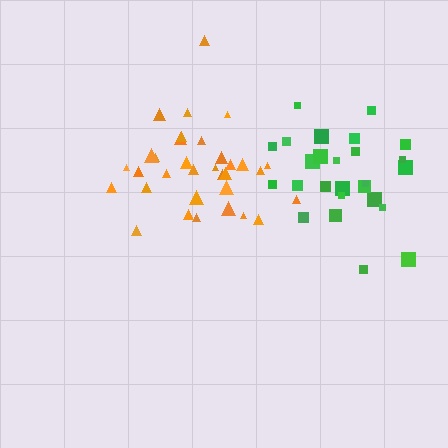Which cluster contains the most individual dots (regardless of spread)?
Orange (33).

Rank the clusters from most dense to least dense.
orange, green.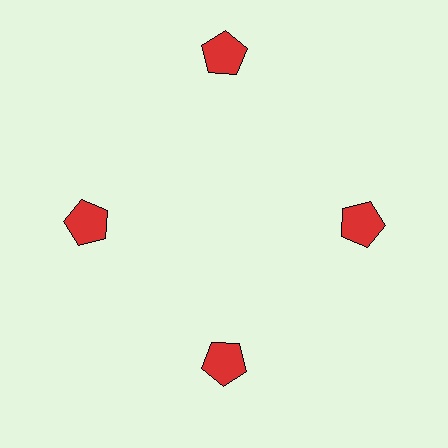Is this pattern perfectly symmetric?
No. The 4 red pentagons are arranged in a ring, but one element near the 12 o'clock position is pushed outward from the center, breaking the 4-fold rotational symmetry.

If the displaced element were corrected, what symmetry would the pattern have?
It would have 4-fold rotational symmetry — the pattern would map onto itself every 90 degrees.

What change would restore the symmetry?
The symmetry would be restored by moving it inward, back onto the ring so that all 4 pentagons sit at equal angles and equal distance from the center.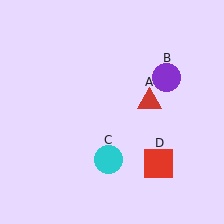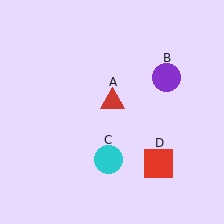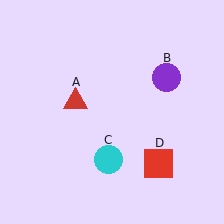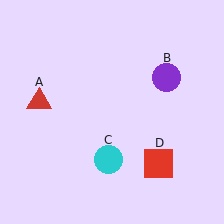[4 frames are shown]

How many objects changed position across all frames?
1 object changed position: red triangle (object A).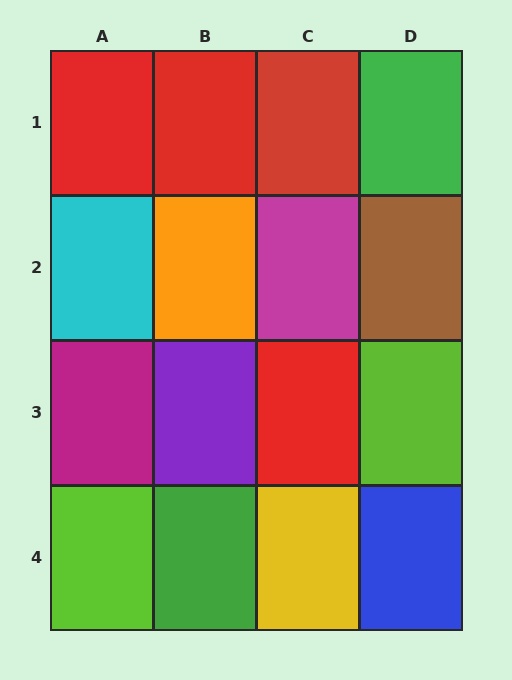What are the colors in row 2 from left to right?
Cyan, orange, magenta, brown.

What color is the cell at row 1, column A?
Red.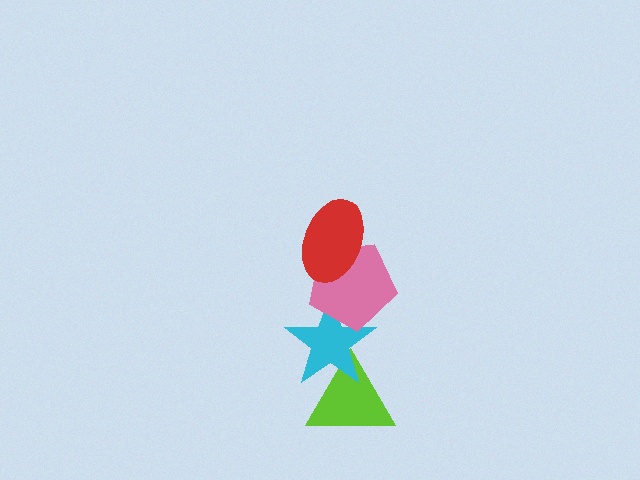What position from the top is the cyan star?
The cyan star is 3rd from the top.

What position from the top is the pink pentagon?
The pink pentagon is 2nd from the top.